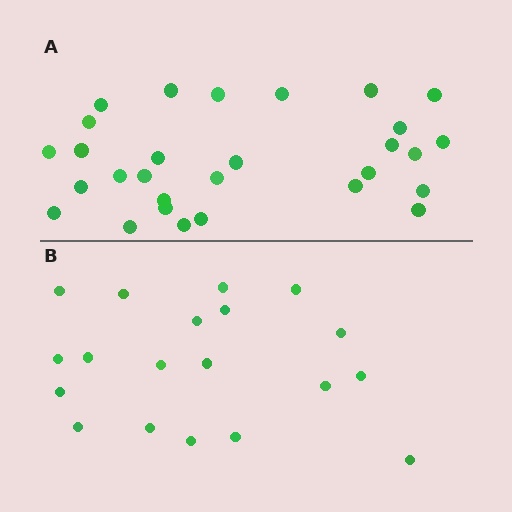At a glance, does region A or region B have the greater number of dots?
Region A (the top region) has more dots.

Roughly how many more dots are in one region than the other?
Region A has roughly 10 or so more dots than region B.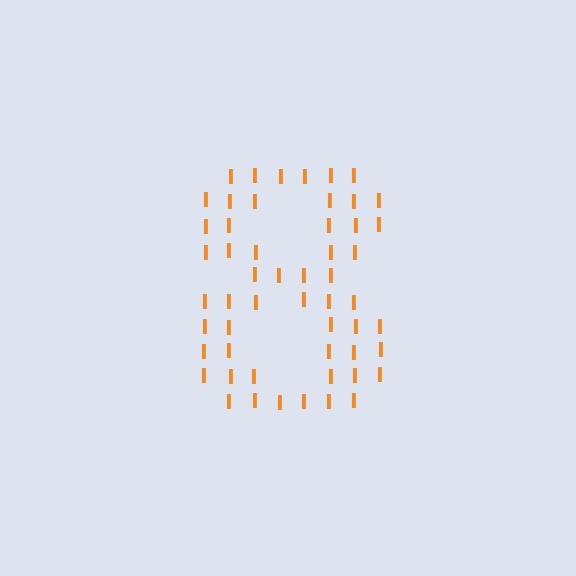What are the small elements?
The small elements are letter I's.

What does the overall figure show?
The overall figure shows the digit 8.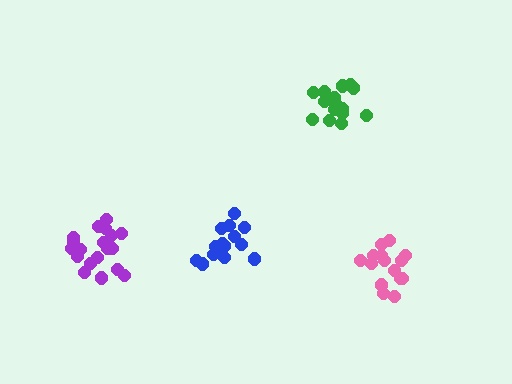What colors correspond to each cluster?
The clusters are colored: blue, pink, purple, green.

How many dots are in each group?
Group 1: 15 dots, Group 2: 15 dots, Group 3: 20 dots, Group 4: 15 dots (65 total).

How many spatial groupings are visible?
There are 4 spatial groupings.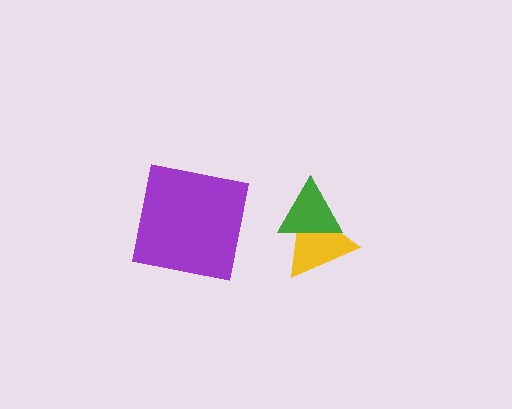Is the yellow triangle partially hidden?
Yes, it is partially covered by another shape.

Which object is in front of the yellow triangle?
The green triangle is in front of the yellow triangle.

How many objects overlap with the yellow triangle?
1 object overlaps with the yellow triangle.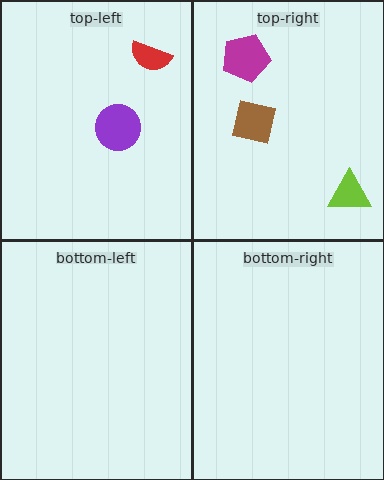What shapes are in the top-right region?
The lime triangle, the brown square, the magenta pentagon.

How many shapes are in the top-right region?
3.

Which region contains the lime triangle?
The top-right region.